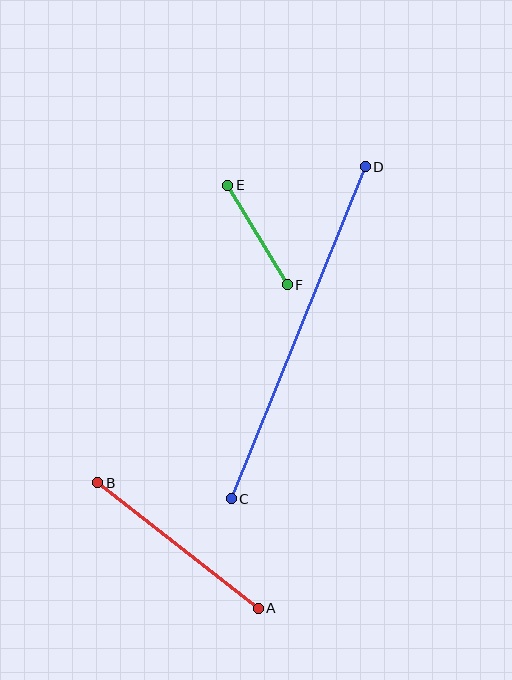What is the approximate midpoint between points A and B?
The midpoint is at approximately (178, 545) pixels.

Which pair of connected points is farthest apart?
Points C and D are farthest apart.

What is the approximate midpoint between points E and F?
The midpoint is at approximately (257, 235) pixels.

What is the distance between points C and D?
The distance is approximately 358 pixels.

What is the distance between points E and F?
The distance is approximately 116 pixels.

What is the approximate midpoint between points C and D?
The midpoint is at approximately (298, 333) pixels.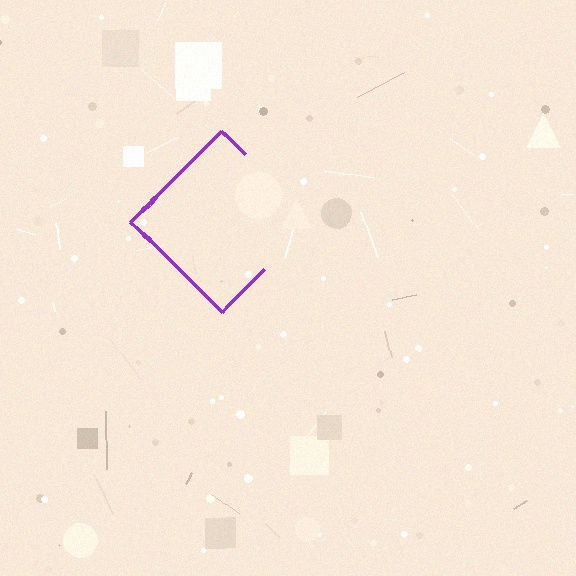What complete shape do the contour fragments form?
The contour fragments form a diamond.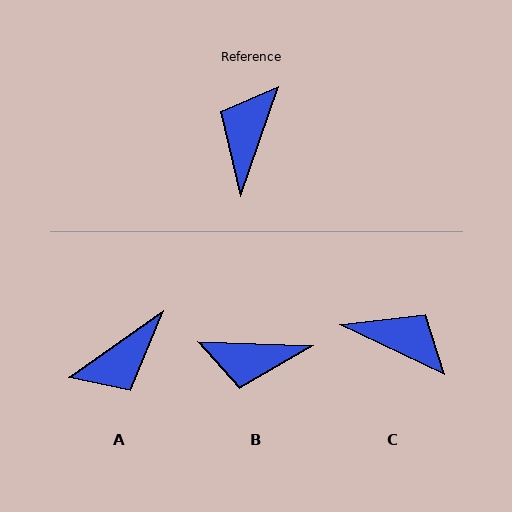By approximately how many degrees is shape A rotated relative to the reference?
Approximately 144 degrees counter-clockwise.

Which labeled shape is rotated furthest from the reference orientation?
A, about 144 degrees away.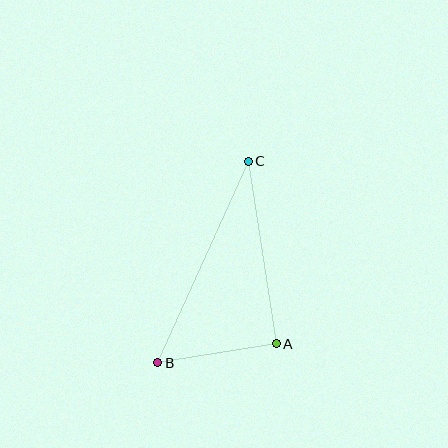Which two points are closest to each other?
Points A and B are closest to each other.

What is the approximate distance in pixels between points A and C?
The distance between A and C is approximately 185 pixels.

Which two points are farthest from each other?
Points B and C are farthest from each other.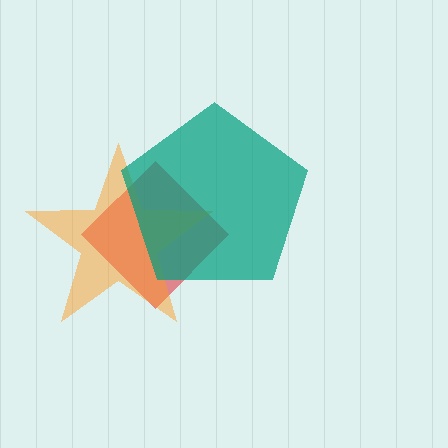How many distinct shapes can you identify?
There are 3 distinct shapes: a red diamond, an orange star, a teal pentagon.